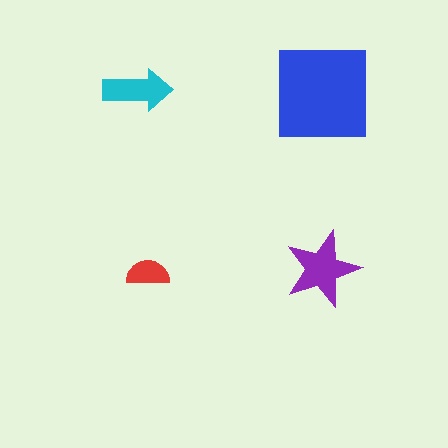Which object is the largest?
The blue square.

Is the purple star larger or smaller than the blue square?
Smaller.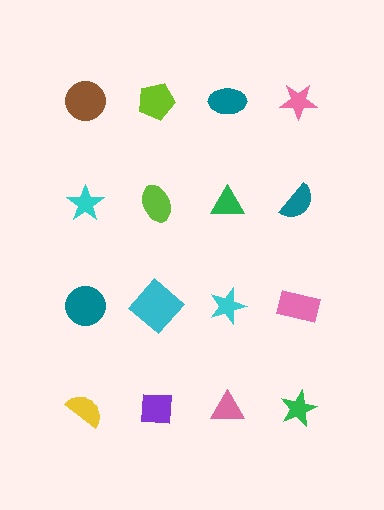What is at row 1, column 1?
A brown circle.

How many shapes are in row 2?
4 shapes.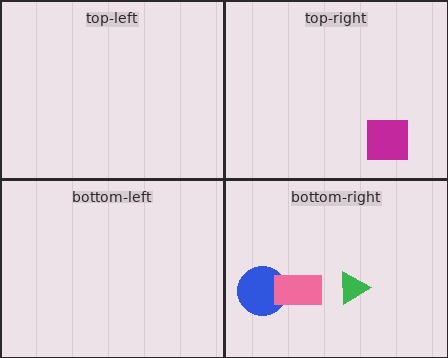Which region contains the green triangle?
The bottom-right region.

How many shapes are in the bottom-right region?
3.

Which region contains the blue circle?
The bottom-right region.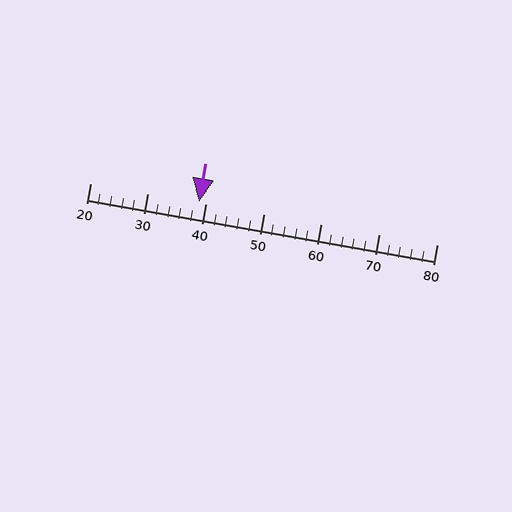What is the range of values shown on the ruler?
The ruler shows values from 20 to 80.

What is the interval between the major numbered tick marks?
The major tick marks are spaced 10 units apart.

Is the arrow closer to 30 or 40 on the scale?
The arrow is closer to 40.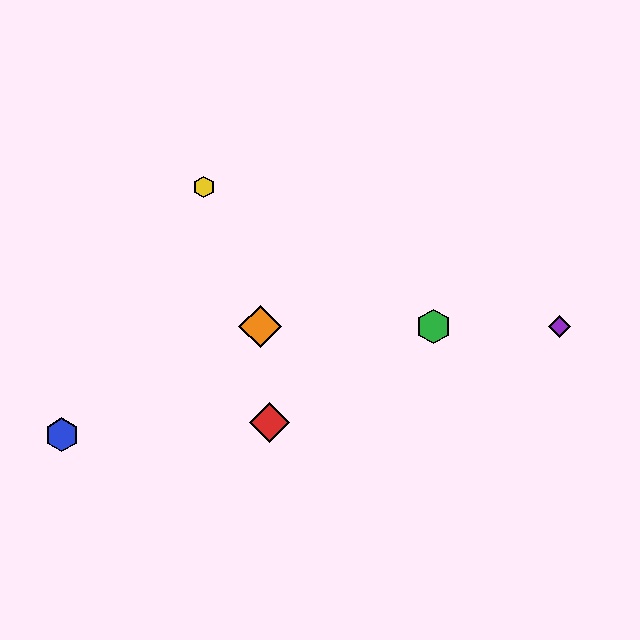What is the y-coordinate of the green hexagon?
The green hexagon is at y≈326.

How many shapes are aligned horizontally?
3 shapes (the green hexagon, the purple diamond, the orange diamond) are aligned horizontally.